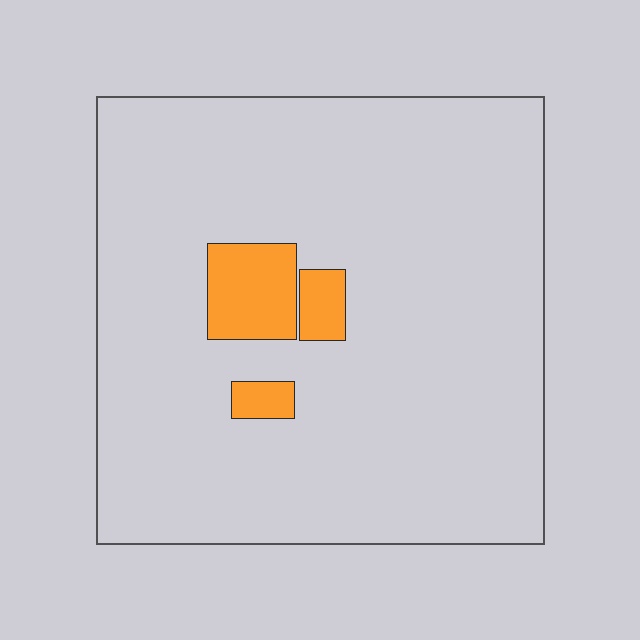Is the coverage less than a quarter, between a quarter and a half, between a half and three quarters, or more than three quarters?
Less than a quarter.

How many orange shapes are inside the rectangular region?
3.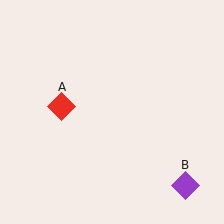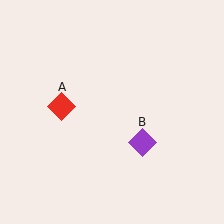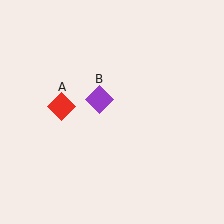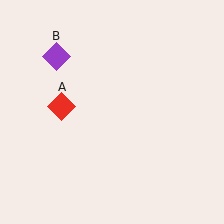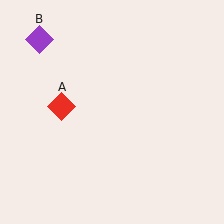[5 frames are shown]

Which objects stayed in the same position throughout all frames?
Red diamond (object A) remained stationary.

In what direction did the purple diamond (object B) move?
The purple diamond (object B) moved up and to the left.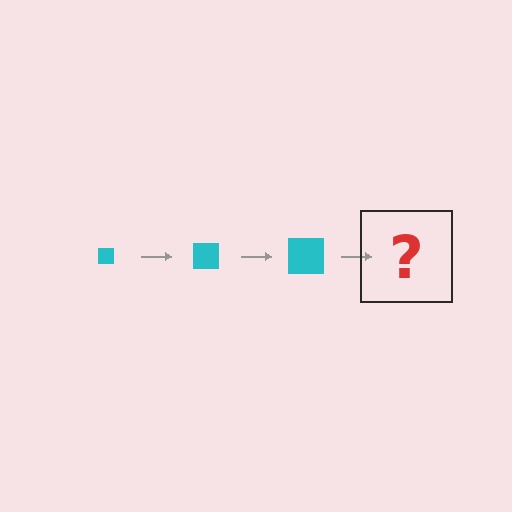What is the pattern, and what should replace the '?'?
The pattern is that the square gets progressively larger each step. The '?' should be a cyan square, larger than the previous one.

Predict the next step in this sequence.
The next step is a cyan square, larger than the previous one.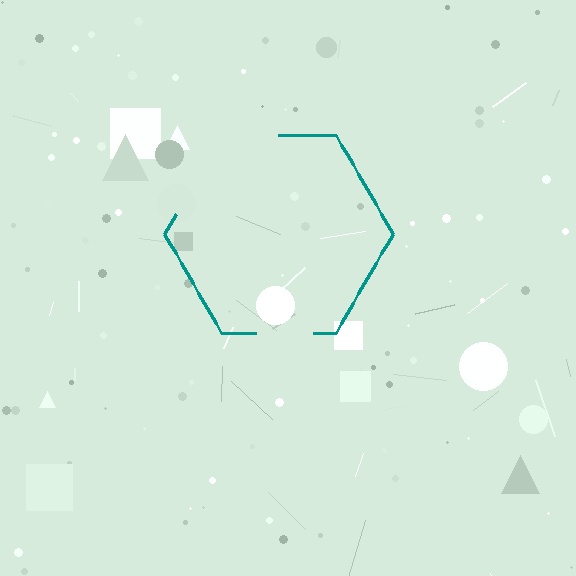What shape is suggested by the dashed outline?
The dashed outline suggests a hexagon.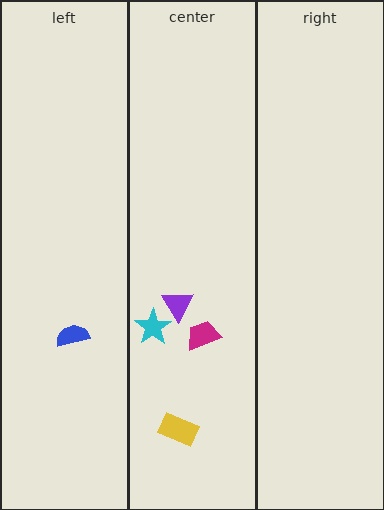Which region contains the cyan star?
The center region.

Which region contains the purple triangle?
The center region.